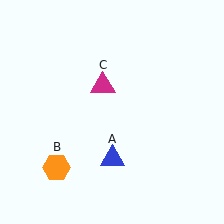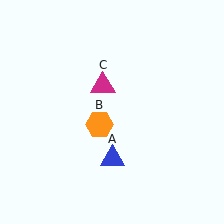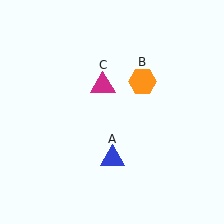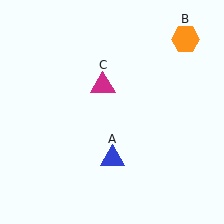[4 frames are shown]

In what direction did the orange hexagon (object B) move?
The orange hexagon (object B) moved up and to the right.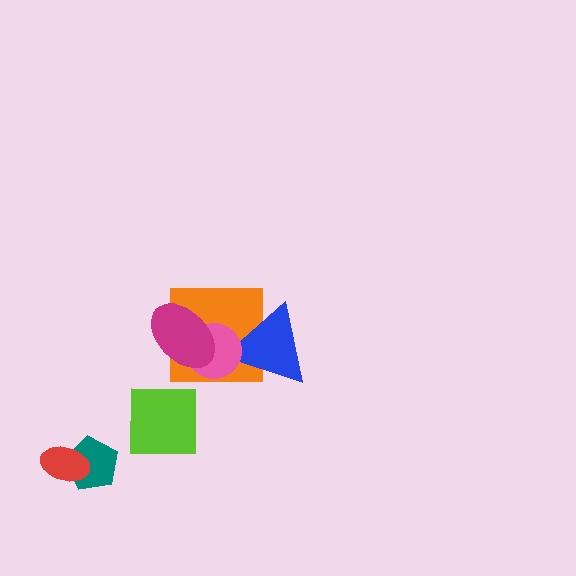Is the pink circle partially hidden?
Yes, it is partially covered by another shape.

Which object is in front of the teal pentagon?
The red ellipse is in front of the teal pentagon.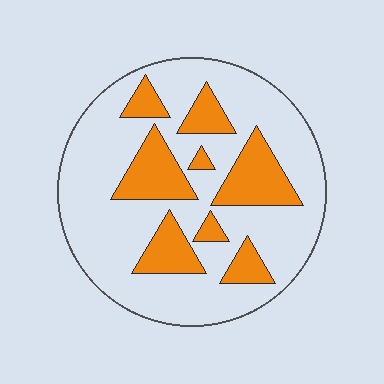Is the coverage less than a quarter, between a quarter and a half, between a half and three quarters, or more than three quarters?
Between a quarter and a half.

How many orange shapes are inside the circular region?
8.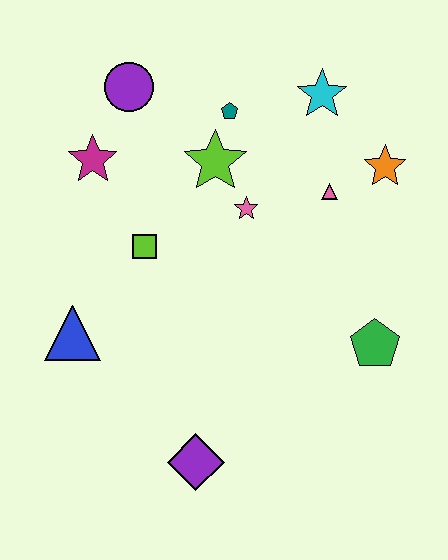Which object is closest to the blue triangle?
The lime square is closest to the blue triangle.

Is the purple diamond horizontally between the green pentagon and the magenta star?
Yes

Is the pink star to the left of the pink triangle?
Yes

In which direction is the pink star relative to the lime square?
The pink star is to the right of the lime square.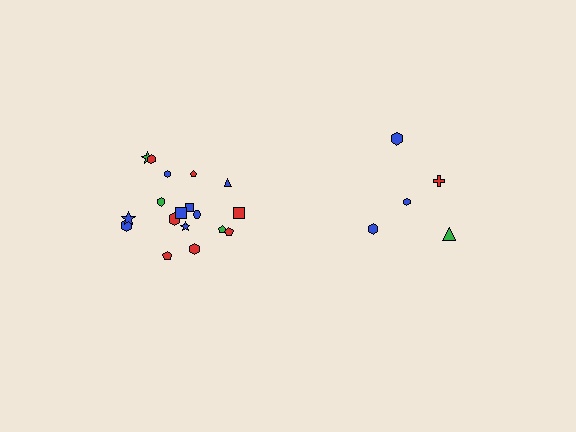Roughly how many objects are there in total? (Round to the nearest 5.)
Roughly 25 objects in total.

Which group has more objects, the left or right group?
The left group.